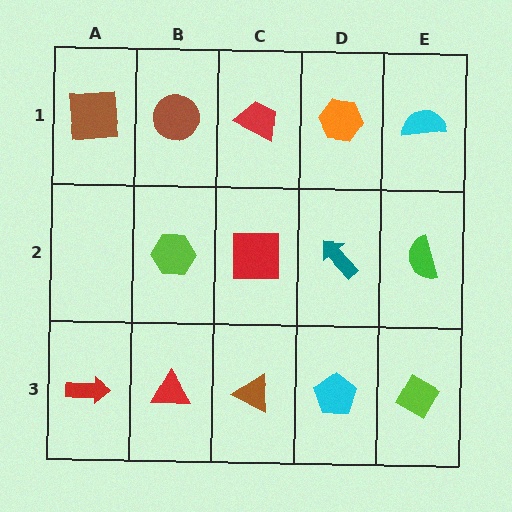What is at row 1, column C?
A red trapezoid.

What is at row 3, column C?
A brown triangle.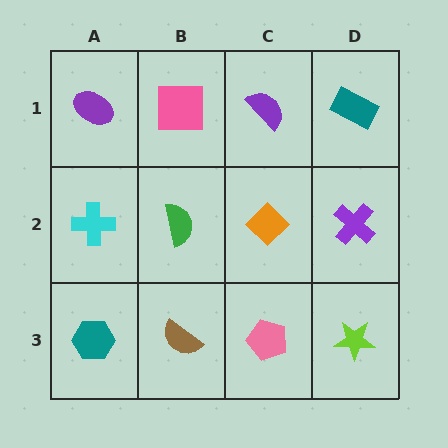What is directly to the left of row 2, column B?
A cyan cross.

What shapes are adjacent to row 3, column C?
An orange diamond (row 2, column C), a brown semicircle (row 3, column B), a lime star (row 3, column D).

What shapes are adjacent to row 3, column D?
A purple cross (row 2, column D), a pink pentagon (row 3, column C).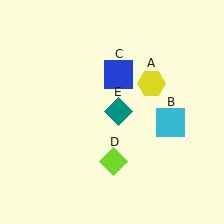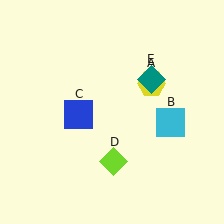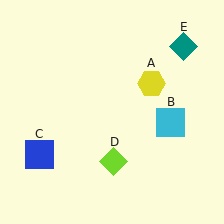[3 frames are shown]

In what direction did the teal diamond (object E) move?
The teal diamond (object E) moved up and to the right.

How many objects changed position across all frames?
2 objects changed position: blue square (object C), teal diamond (object E).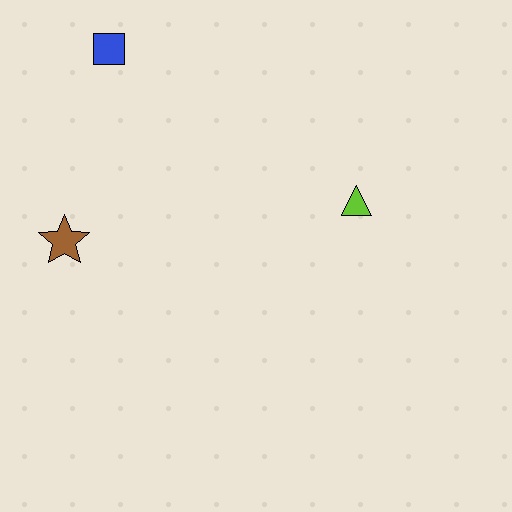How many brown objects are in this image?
There is 1 brown object.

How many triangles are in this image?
There is 1 triangle.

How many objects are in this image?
There are 3 objects.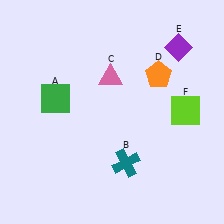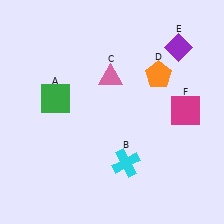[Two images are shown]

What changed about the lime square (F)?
In Image 1, F is lime. In Image 2, it changed to magenta.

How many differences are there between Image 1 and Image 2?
There are 2 differences between the two images.